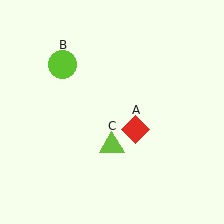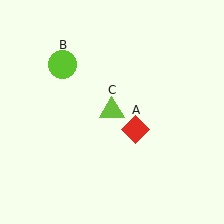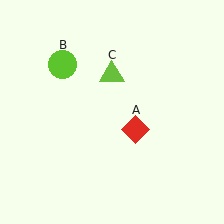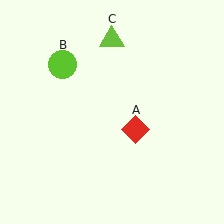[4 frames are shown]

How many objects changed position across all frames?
1 object changed position: lime triangle (object C).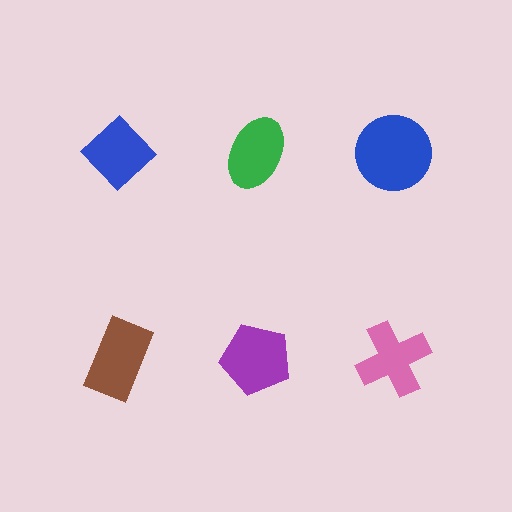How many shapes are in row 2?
3 shapes.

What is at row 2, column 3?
A pink cross.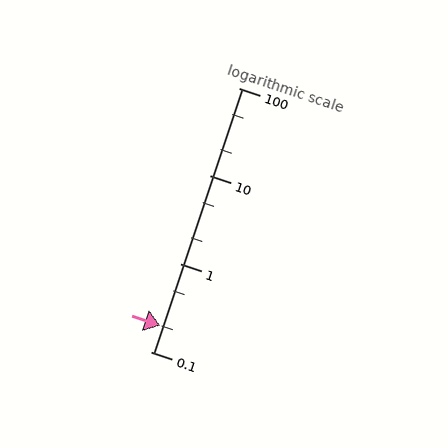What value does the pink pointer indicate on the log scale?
The pointer indicates approximately 0.2.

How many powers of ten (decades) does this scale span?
The scale spans 3 decades, from 0.1 to 100.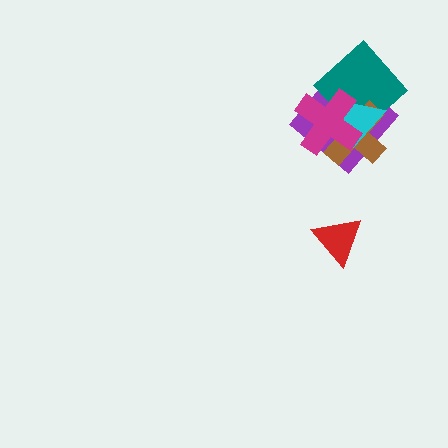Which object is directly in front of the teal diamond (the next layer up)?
The brown cross is directly in front of the teal diamond.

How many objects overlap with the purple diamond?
4 objects overlap with the purple diamond.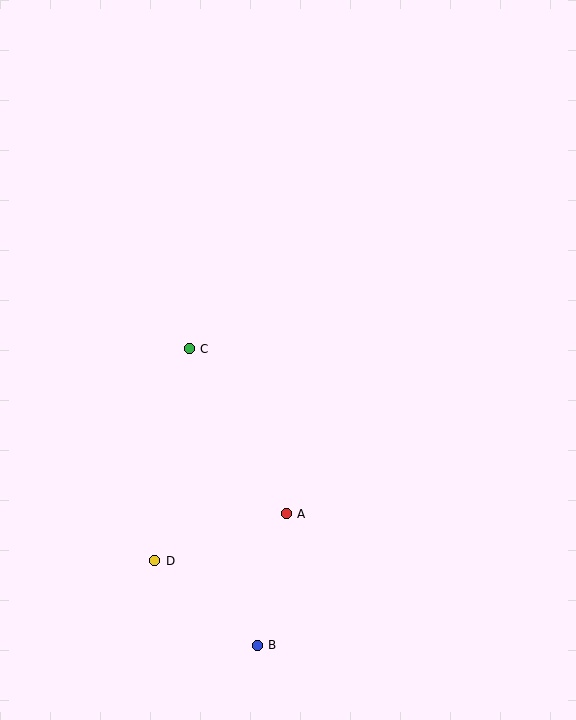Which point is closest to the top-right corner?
Point C is closest to the top-right corner.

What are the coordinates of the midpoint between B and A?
The midpoint between B and A is at (272, 579).